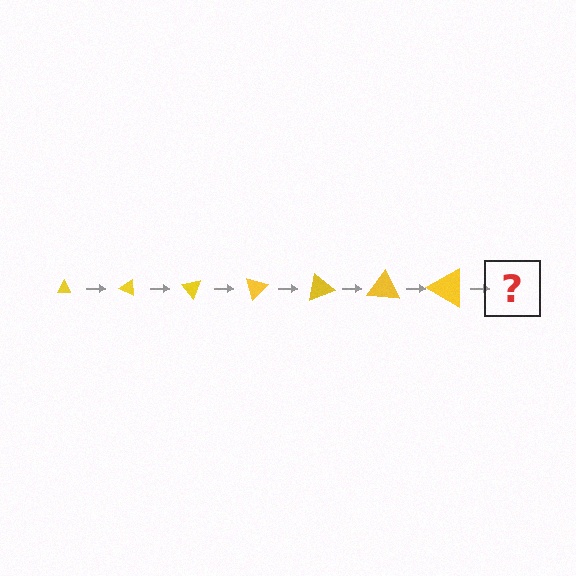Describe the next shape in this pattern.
It should be a triangle, larger than the previous one and rotated 175 degrees from the start.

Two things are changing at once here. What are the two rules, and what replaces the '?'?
The two rules are that the triangle grows larger each step and it rotates 25 degrees each step. The '?' should be a triangle, larger than the previous one and rotated 175 degrees from the start.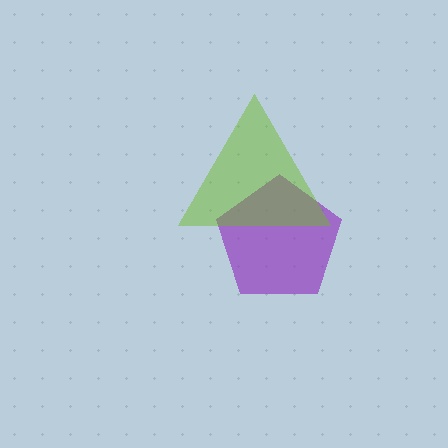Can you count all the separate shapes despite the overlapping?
Yes, there are 2 separate shapes.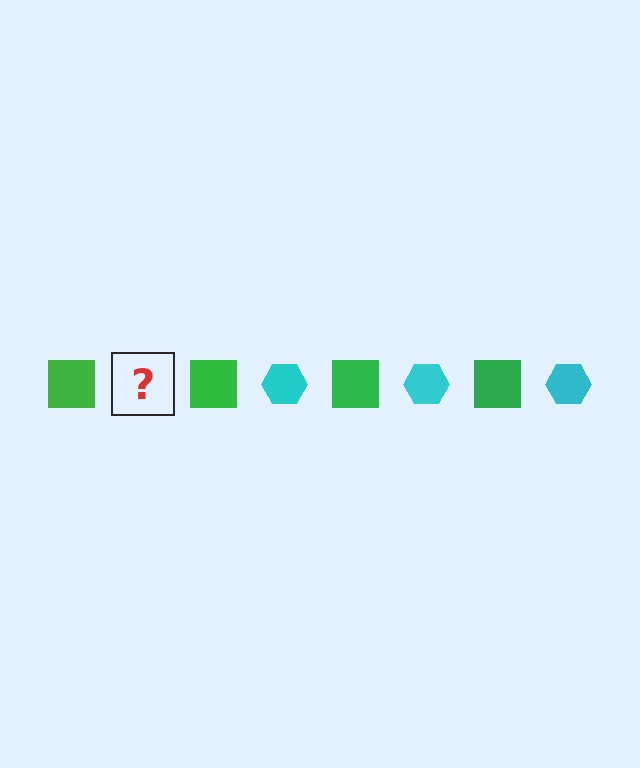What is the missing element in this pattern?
The missing element is a cyan hexagon.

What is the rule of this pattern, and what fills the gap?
The rule is that the pattern alternates between green square and cyan hexagon. The gap should be filled with a cyan hexagon.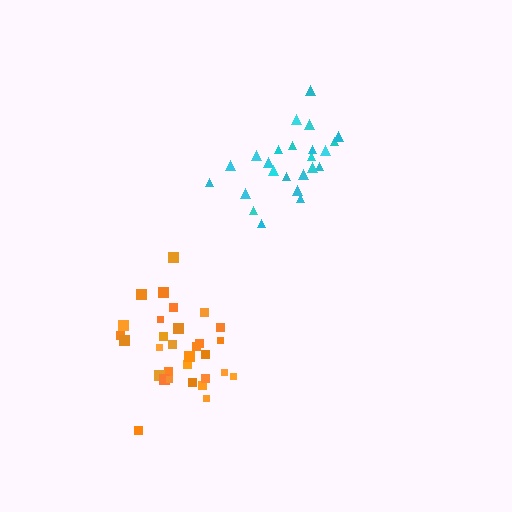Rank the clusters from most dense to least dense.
cyan, orange.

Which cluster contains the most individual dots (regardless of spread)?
Orange (31).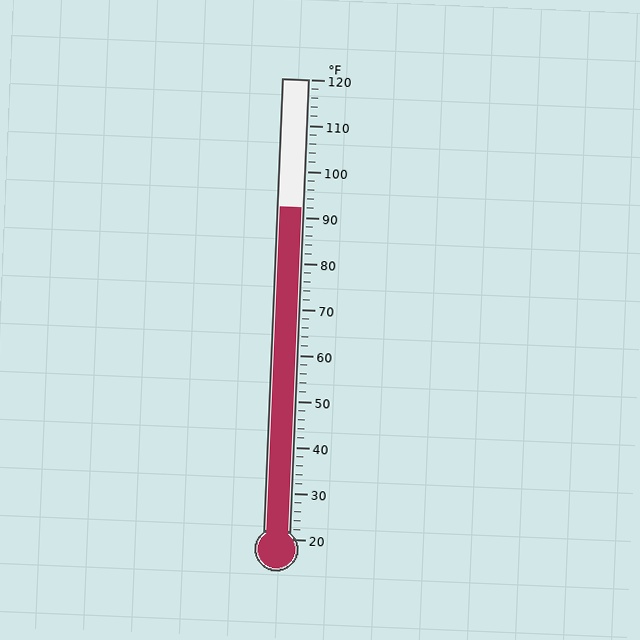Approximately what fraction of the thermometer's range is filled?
The thermometer is filled to approximately 70% of its range.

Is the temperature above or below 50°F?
The temperature is above 50°F.